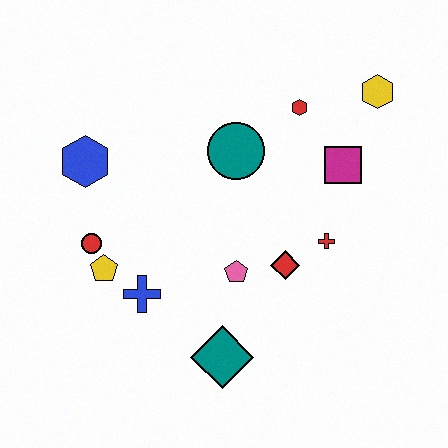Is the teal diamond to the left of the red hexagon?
Yes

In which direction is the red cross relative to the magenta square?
The red cross is below the magenta square.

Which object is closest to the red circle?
The yellow pentagon is closest to the red circle.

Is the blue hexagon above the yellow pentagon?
Yes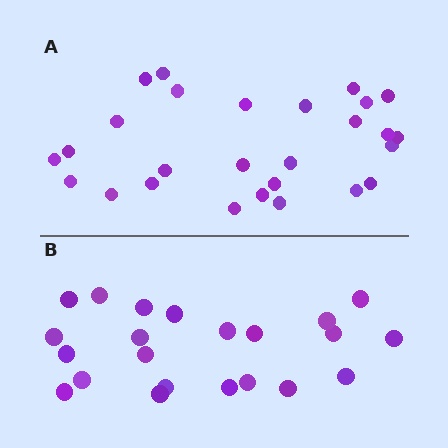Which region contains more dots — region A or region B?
Region A (the top region) has more dots.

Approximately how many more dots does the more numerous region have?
Region A has about 5 more dots than region B.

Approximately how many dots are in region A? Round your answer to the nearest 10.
About 30 dots. (The exact count is 27, which rounds to 30.)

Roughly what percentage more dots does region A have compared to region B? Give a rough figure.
About 25% more.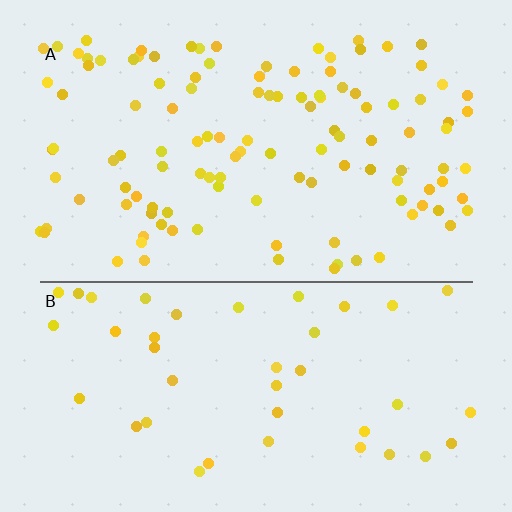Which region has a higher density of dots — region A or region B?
A (the top).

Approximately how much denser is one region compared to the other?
Approximately 2.7× — region A over region B.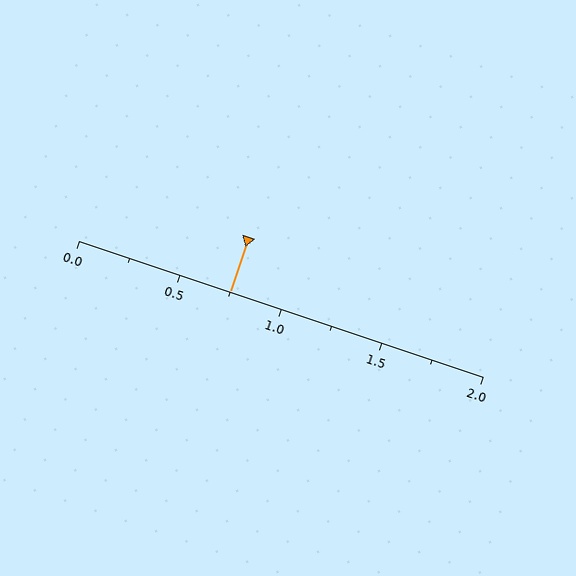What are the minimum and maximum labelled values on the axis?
The axis runs from 0.0 to 2.0.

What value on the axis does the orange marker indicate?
The marker indicates approximately 0.75.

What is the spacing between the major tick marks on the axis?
The major ticks are spaced 0.5 apart.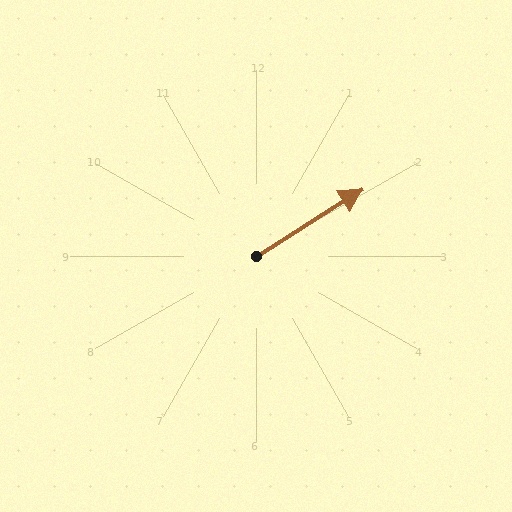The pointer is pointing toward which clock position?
Roughly 2 o'clock.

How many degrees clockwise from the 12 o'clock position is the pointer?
Approximately 58 degrees.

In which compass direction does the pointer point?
Northeast.